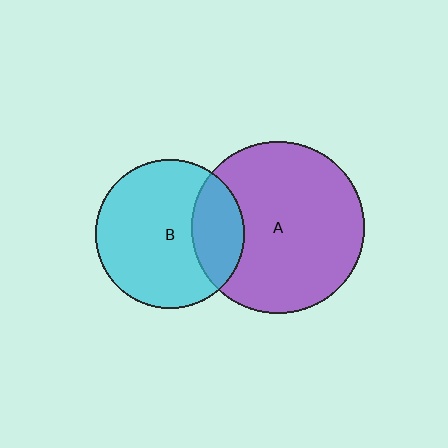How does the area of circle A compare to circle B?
Approximately 1.3 times.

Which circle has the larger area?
Circle A (purple).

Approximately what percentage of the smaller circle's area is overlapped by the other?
Approximately 25%.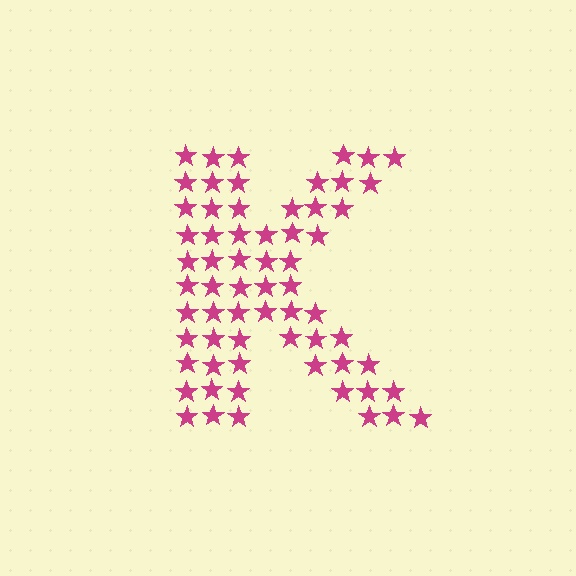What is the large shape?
The large shape is the letter K.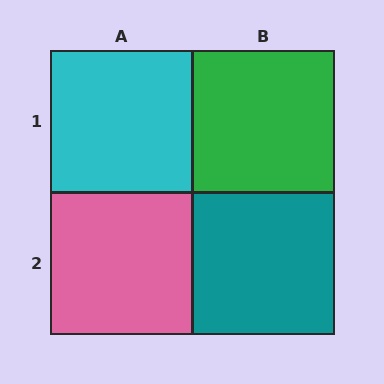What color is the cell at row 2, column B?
Teal.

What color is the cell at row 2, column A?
Pink.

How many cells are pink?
1 cell is pink.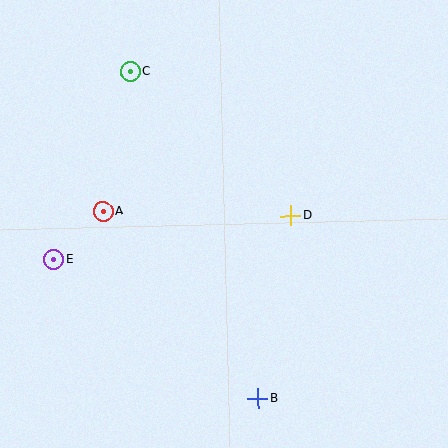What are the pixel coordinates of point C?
Point C is at (130, 71).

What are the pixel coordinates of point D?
Point D is at (290, 216).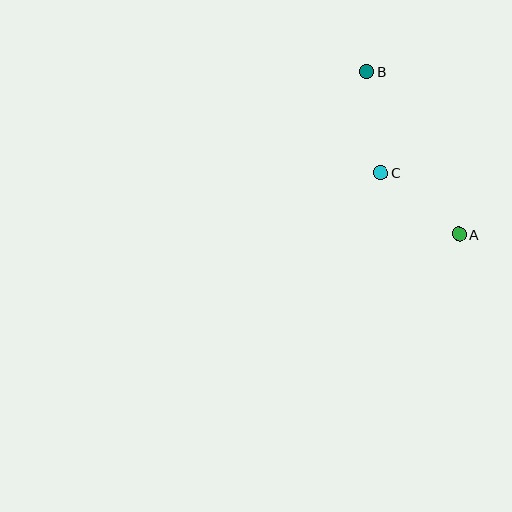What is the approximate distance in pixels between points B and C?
The distance between B and C is approximately 102 pixels.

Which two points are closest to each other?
Points A and C are closest to each other.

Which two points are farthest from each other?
Points A and B are farthest from each other.